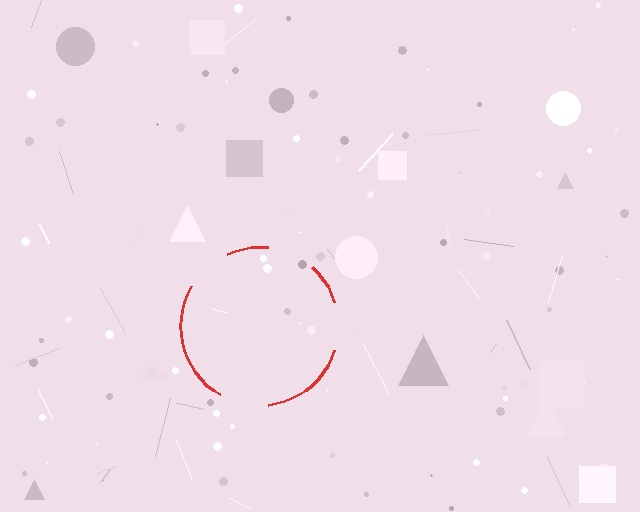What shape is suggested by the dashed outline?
The dashed outline suggests a circle.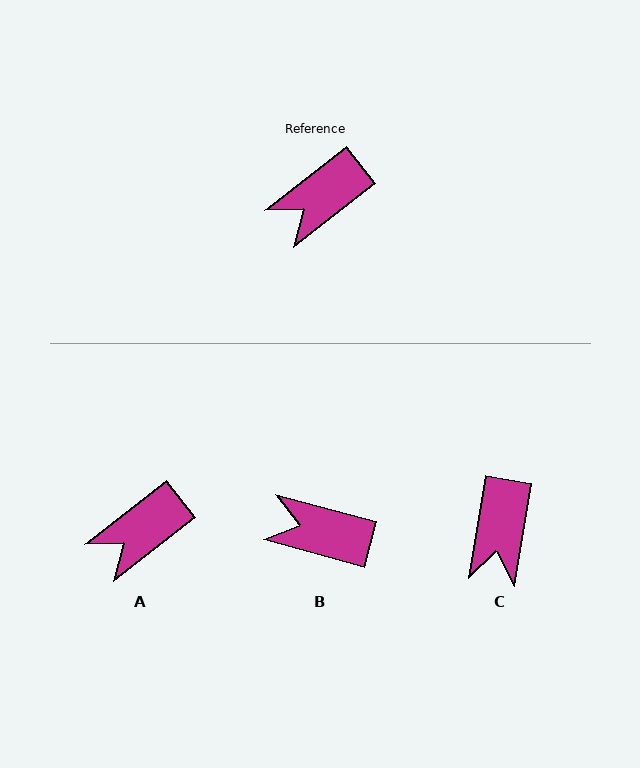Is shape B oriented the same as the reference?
No, it is off by about 53 degrees.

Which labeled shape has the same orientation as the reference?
A.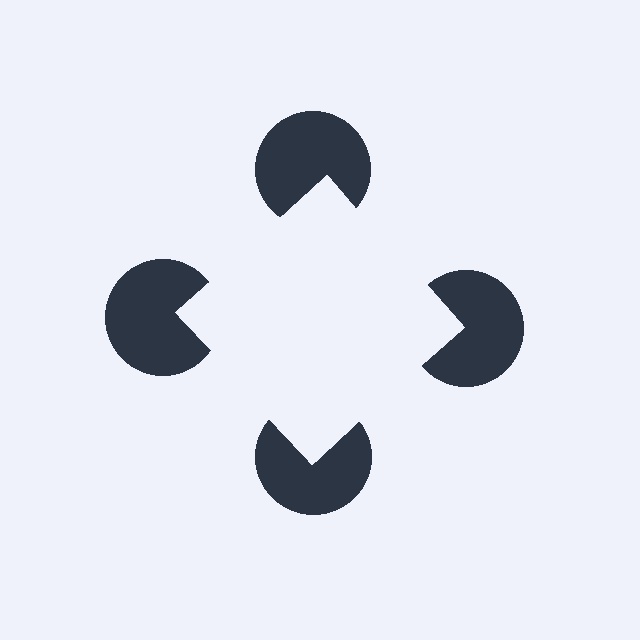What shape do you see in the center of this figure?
An illusory square — its edges are inferred from the aligned wedge cuts in the pac-man discs, not physically drawn.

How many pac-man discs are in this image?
There are 4 — one at each vertex of the illusory square.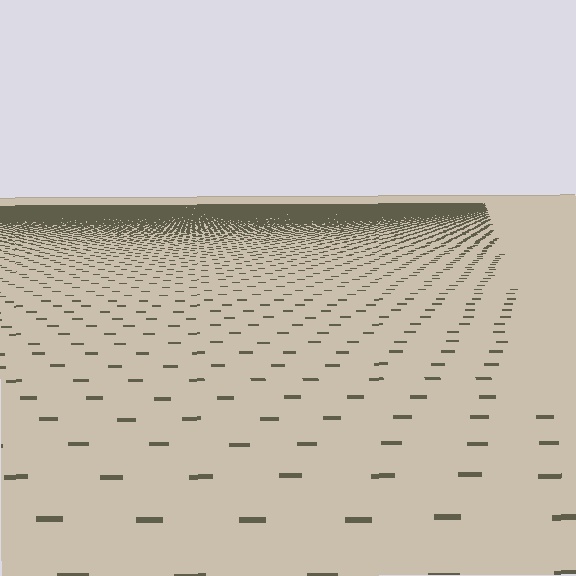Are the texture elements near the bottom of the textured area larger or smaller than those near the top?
Larger. Near the bottom, elements are closer to the viewer and appear at a bigger on-screen size.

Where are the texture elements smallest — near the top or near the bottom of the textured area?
Near the top.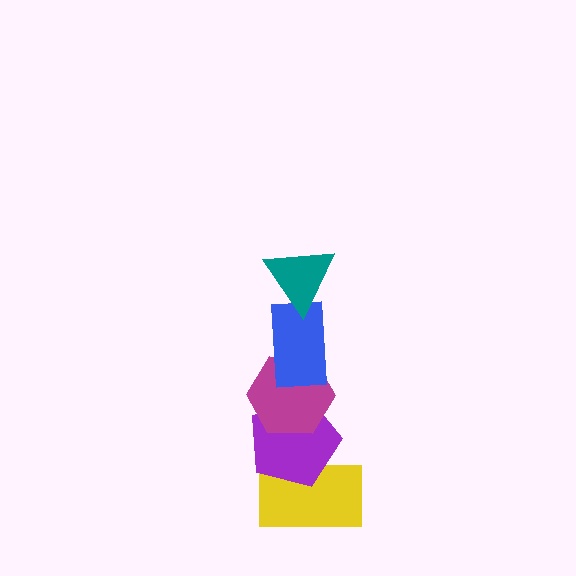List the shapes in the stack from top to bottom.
From top to bottom: the teal triangle, the blue rectangle, the magenta hexagon, the purple pentagon, the yellow rectangle.